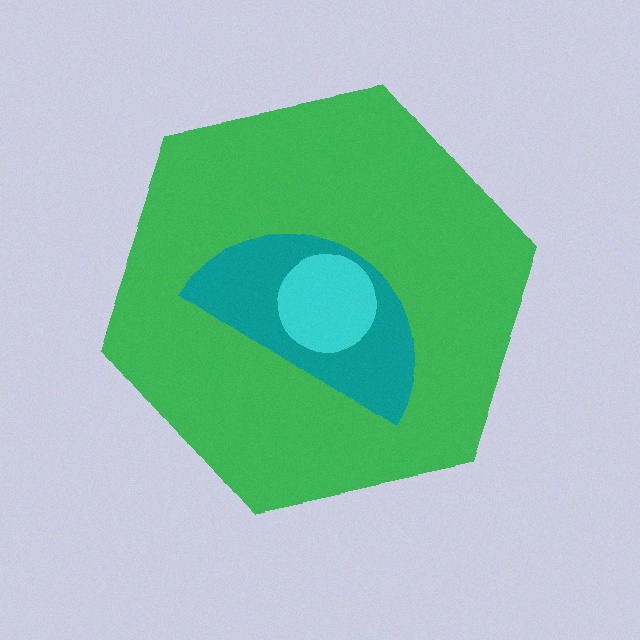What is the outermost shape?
The green hexagon.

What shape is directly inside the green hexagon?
The teal semicircle.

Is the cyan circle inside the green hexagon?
Yes.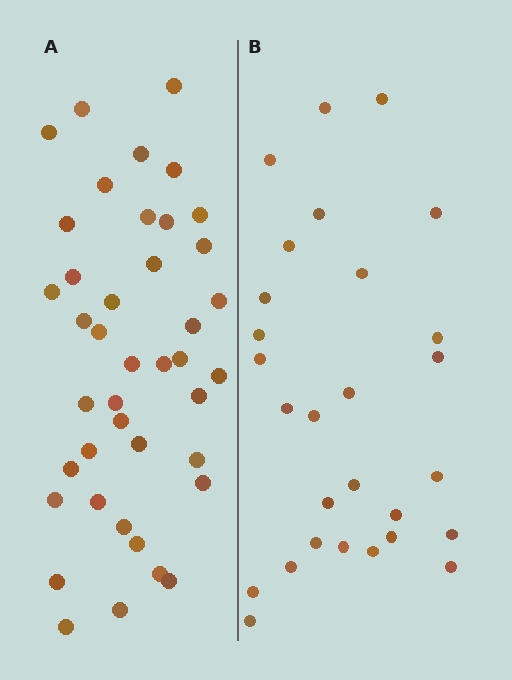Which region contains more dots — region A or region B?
Region A (the left region) has more dots.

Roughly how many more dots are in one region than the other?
Region A has approximately 15 more dots than region B.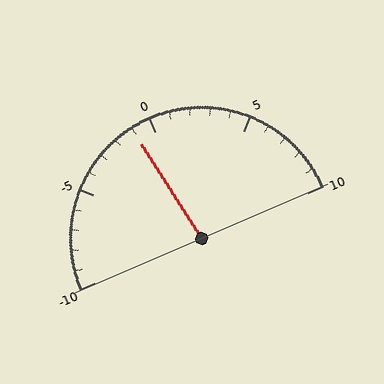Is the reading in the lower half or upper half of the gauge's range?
The reading is in the lower half of the range (-10 to 10).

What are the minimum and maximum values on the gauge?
The gauge ranges from -10 to 10.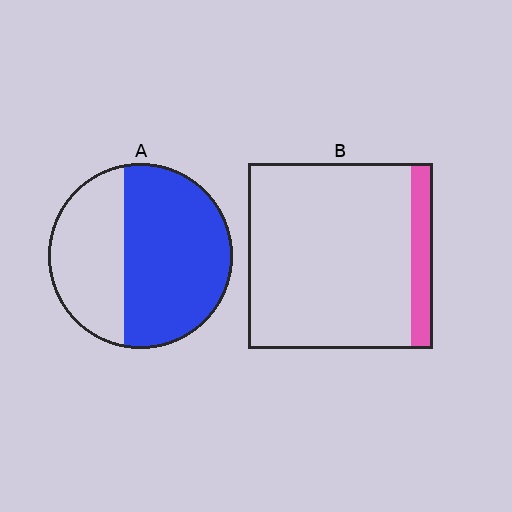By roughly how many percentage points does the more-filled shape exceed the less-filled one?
By roughly 50 percentage points (A over B).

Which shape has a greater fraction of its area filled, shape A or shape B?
Shape A.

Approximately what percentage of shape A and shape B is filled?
A is approximately 60% and B is approximately 10%.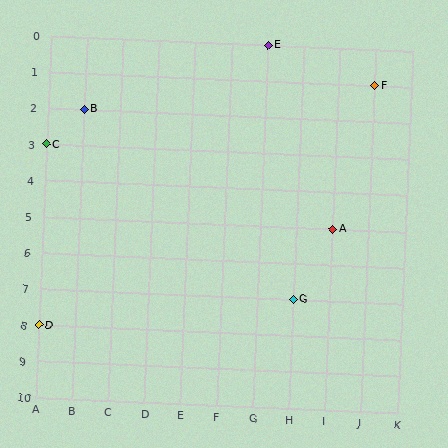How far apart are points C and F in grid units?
Points C and F are 9 columns and 2 rows apart (about 9.2 grid units diagonally).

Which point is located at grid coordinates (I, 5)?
Point A is at (I, 5).